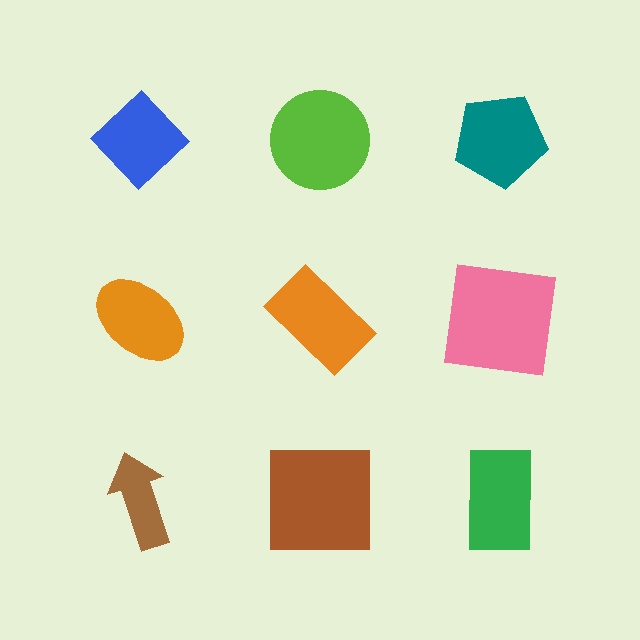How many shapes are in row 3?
3 shapes.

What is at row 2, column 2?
An orange rectangle.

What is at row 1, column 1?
A blue diamond.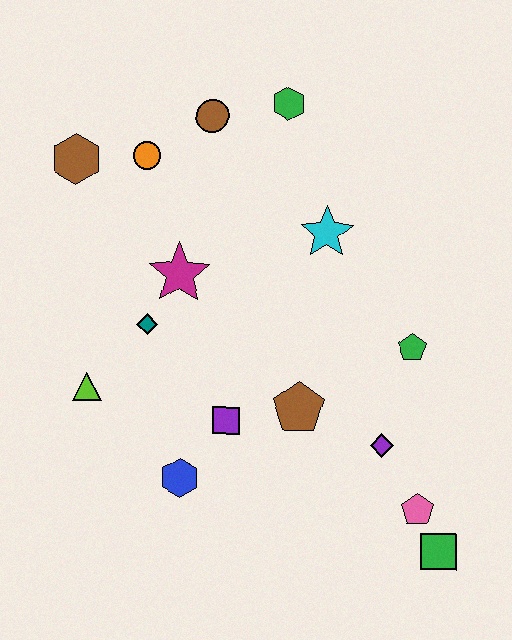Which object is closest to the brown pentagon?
The purple square is closest to the brown pentagon.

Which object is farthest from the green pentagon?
The brown hexagon is farthest from the green pentagon.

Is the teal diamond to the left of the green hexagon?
Yes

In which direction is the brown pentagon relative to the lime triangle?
The brown pentagon is to the right of the lime triangle.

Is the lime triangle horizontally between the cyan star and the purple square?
No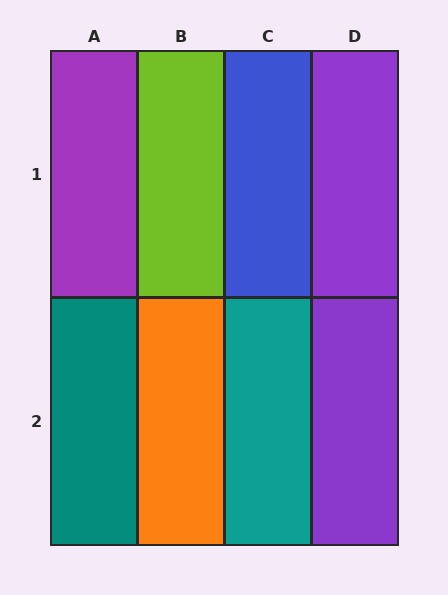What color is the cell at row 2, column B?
Orange.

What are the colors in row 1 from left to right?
Purple, lime, blue, purple.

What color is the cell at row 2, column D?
Purple.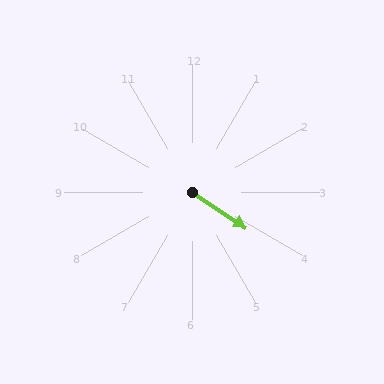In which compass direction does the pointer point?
Southeast.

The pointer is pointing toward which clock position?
Roughly 4 o'clock.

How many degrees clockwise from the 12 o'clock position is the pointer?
Approximately 123 degrees.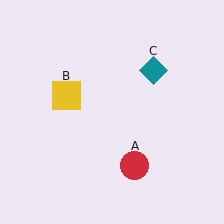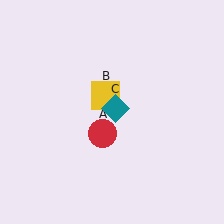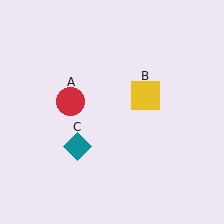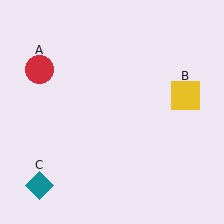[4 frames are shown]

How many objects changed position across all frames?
3 objects changed position: red circle (object A), yellow square (object B), teal diamond (object C).